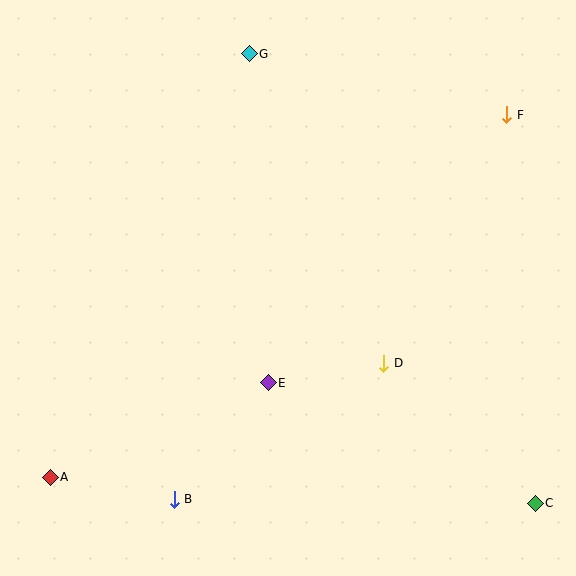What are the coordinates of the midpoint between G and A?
The midpoint between G and A is at (150, 265).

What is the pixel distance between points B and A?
The distance between B and A is 126 pixels.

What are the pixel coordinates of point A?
Point A is at (50, 477).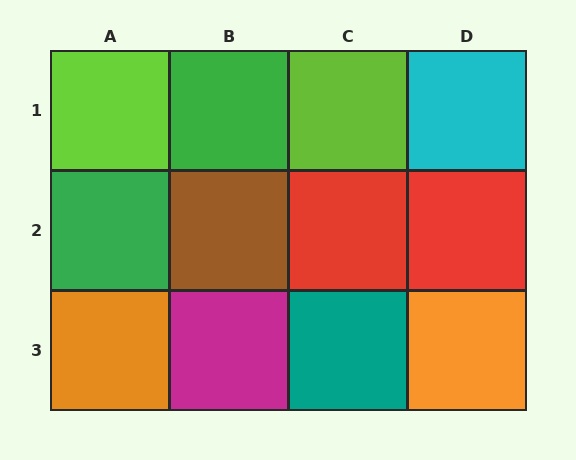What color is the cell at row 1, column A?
Lime.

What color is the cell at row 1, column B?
Green.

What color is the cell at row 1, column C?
Lime.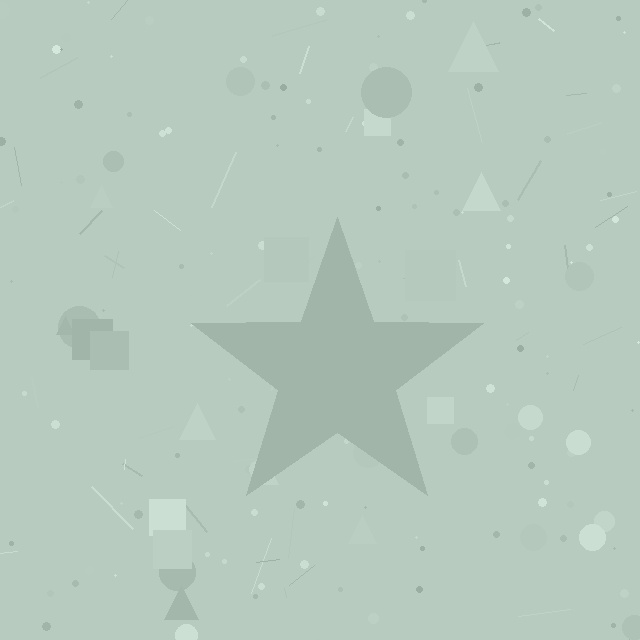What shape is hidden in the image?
A star is hidden in the image.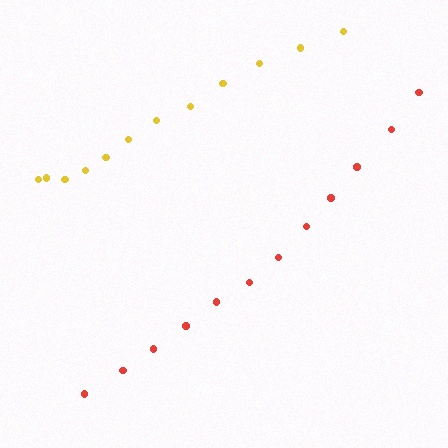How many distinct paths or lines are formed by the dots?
There are 2 distinct paths.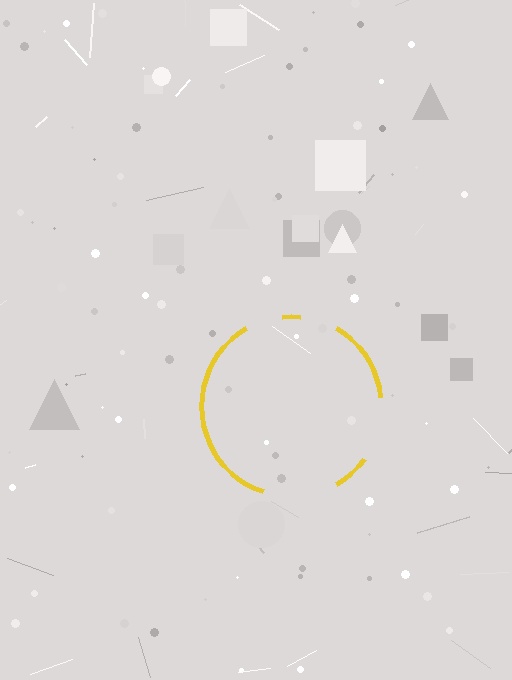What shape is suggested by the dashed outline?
The dashed outline suggests a circle.